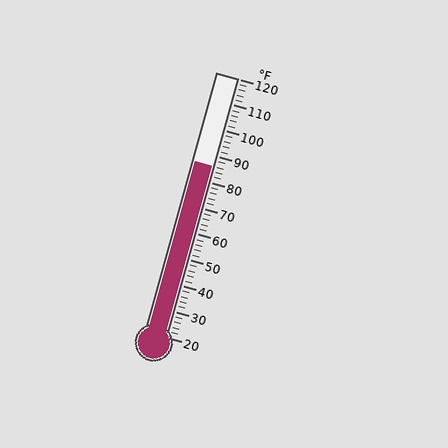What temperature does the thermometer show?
The thermometer shows approximately 86°F.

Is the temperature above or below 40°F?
The temperature is above 40°F.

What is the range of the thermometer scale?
The thermometer scale ranges from 20°F to 120°F.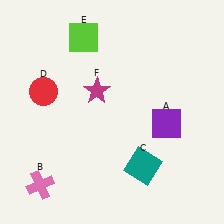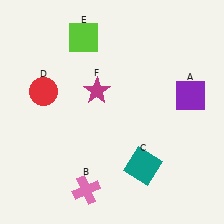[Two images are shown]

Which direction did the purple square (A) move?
The purple square (A) moved up.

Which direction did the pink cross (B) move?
The pink cross (B) moved right.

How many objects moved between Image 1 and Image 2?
2 objects moved between the two images.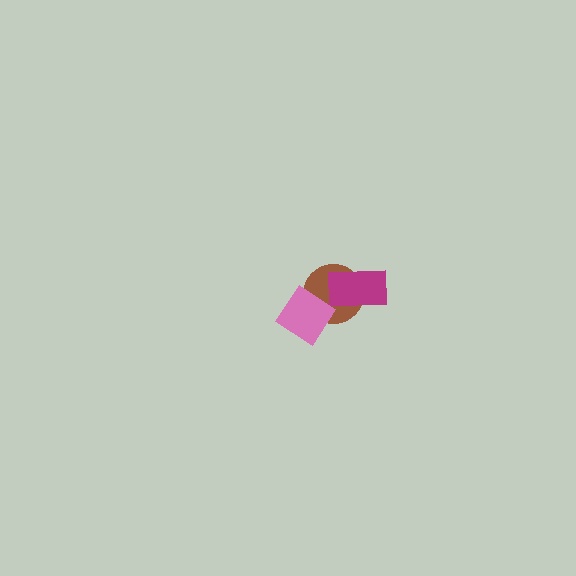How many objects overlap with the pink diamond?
1 object overlaps with the pink diamond.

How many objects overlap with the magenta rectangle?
1 object overlaps with the magenta rectangle.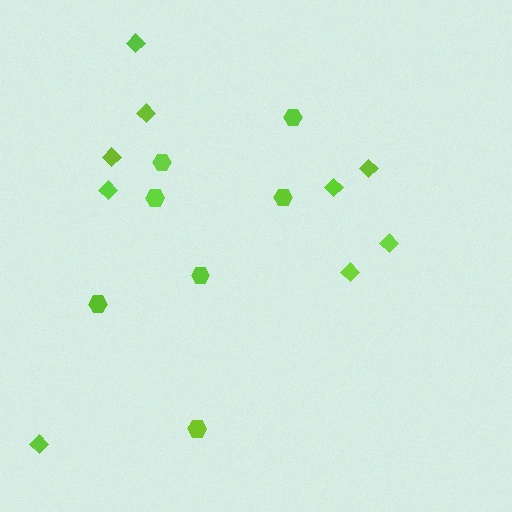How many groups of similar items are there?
There are 2 groups: one group of diamonds (9) and one group of hexagons (7).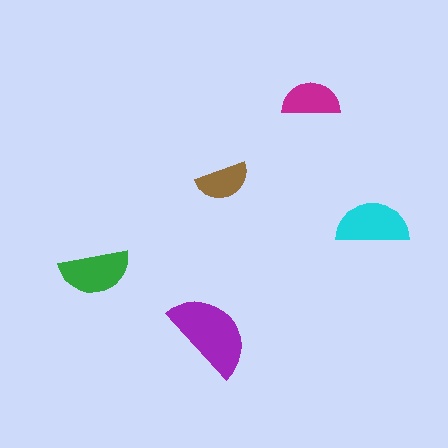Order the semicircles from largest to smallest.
the purple one, the cyan one, the green one, the magenta one, the brown one.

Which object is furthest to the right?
The cyan semicircle is rightmost.